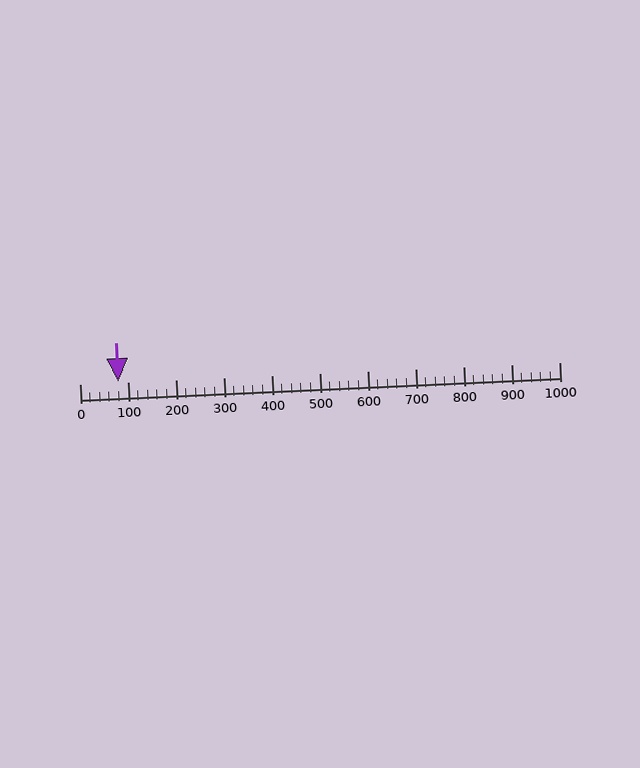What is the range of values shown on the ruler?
The ruler shows values from 0 to 1000.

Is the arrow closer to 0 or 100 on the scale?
The arrow is closer to 100.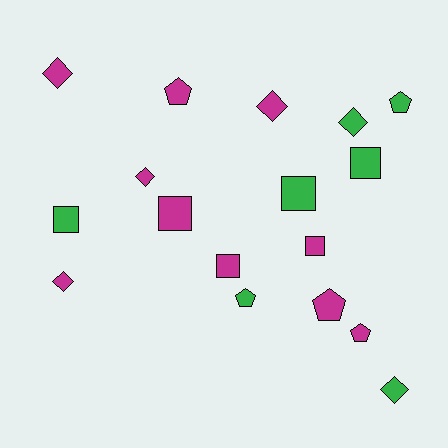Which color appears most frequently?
Magenta, with 10 objects.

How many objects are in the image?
There are 17 objects.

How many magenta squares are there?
There are 3 magenta squares.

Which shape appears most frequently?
Square, with 6 objects.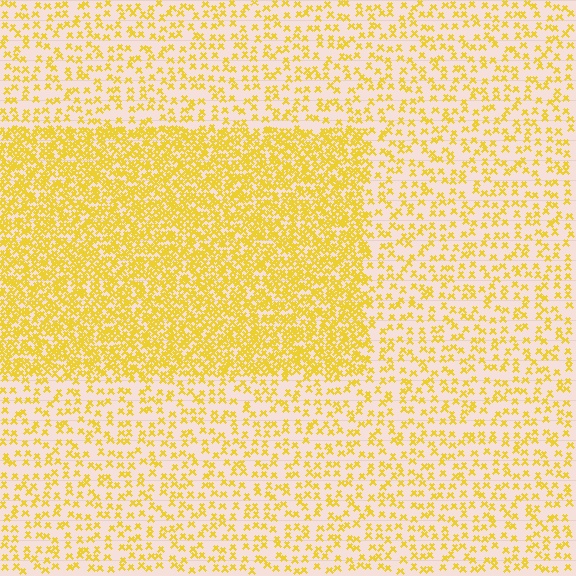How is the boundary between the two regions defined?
The boundary is defined by a change in element density (approximately 2.7x ratio). All elements are the same color, size, and shape.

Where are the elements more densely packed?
The elements are more densely packed inside the rectangle boundary.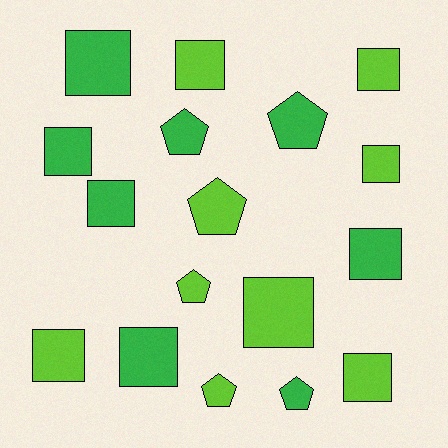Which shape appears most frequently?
Square, with 11 objects.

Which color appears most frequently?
Lime, with 9 objects.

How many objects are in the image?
There are 17 objects.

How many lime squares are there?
There are 6 lime squares.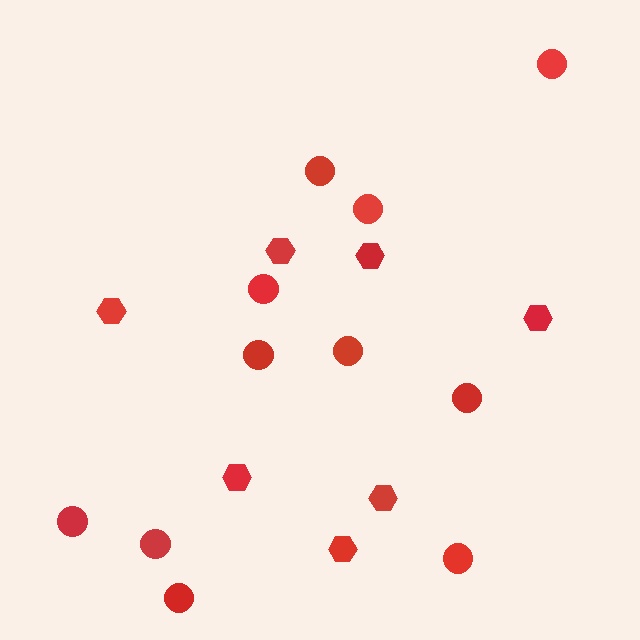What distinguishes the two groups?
There are 2 groups: one group of hexagons (7) and one group of circles (11).